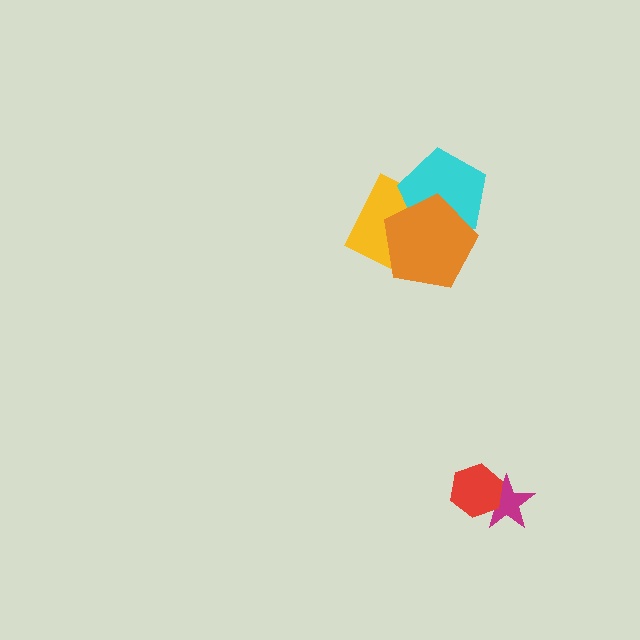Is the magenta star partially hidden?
Yes, it is partially covered by another shape.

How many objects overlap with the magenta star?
1 object overlaps with the magenta star.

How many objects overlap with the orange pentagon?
2 objects overlap with the orange pentagon.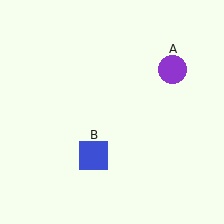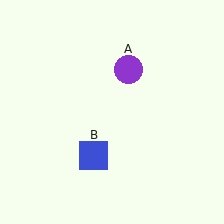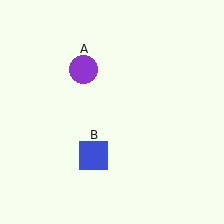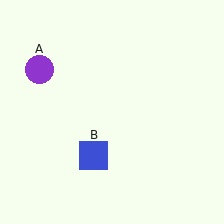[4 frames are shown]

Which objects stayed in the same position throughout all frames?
Blue square (object B) remained stationary.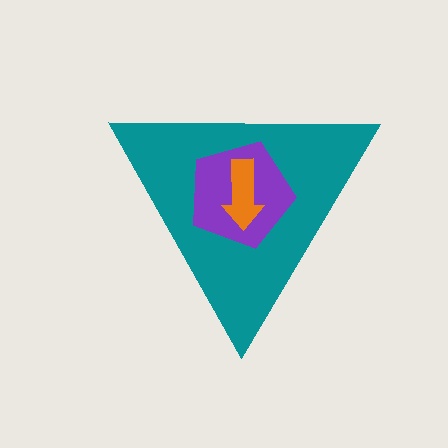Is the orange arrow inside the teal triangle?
Yes.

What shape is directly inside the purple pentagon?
The orange arrow.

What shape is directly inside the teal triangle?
The purple pentagon.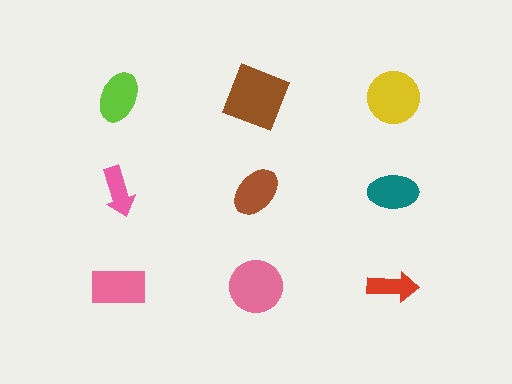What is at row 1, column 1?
A lime ellipse.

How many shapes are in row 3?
3 shapes.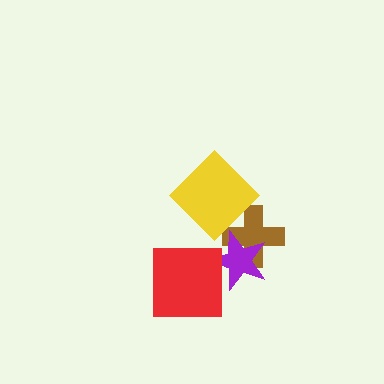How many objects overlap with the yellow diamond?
1 object overlaps with the yellow diamond.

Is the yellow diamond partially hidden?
No, no other shape covers it.